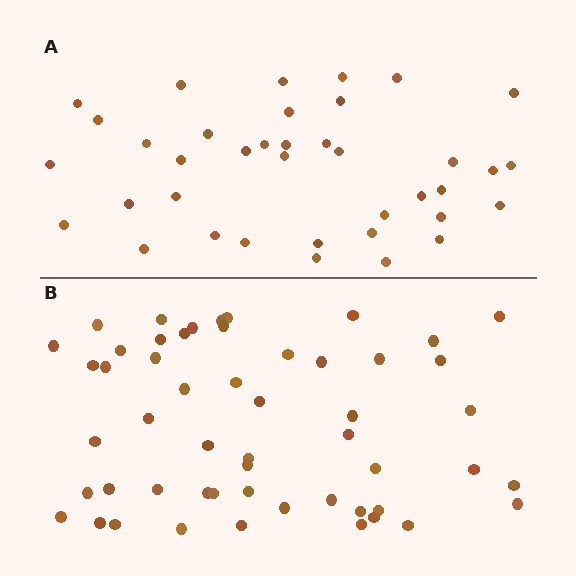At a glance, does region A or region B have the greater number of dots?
Region B (the bottom region) has more dots.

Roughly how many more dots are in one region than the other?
Region B has approximately 15 more dots than region A.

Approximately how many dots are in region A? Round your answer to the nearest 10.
About 40 dots. (The exact count is 38, which rounds to 40.)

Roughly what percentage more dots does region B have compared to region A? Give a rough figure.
About 40% more.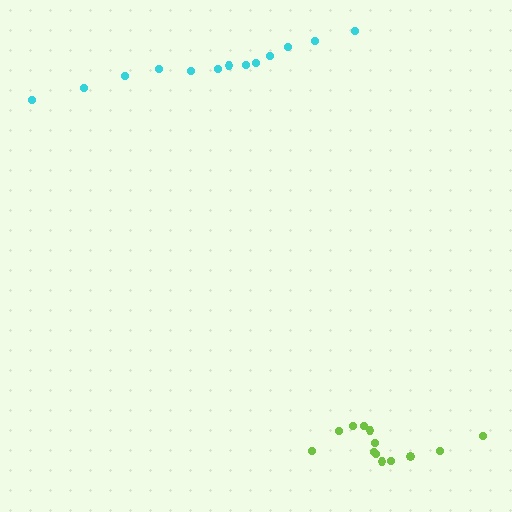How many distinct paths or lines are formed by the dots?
There are 2 distinct paths.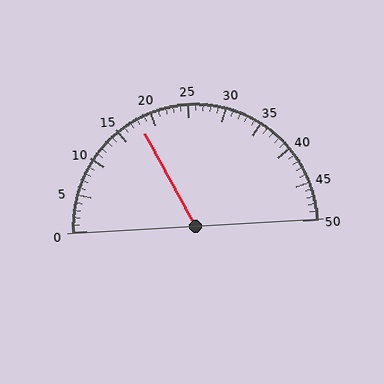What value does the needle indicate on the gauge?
The needle indicates approximately 18.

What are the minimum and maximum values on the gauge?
The gauge ranges from 0 to 50.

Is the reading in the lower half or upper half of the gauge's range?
The reading is in the lower half of the range (0 to 50).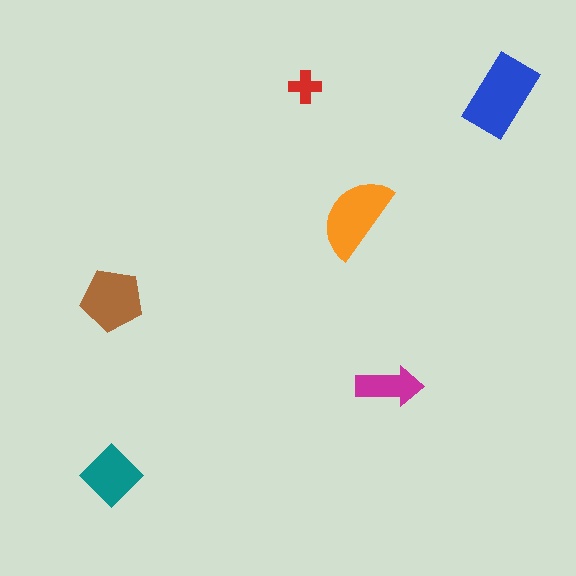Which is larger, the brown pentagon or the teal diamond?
The brown pentagon.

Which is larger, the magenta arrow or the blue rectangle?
The blue rectangle.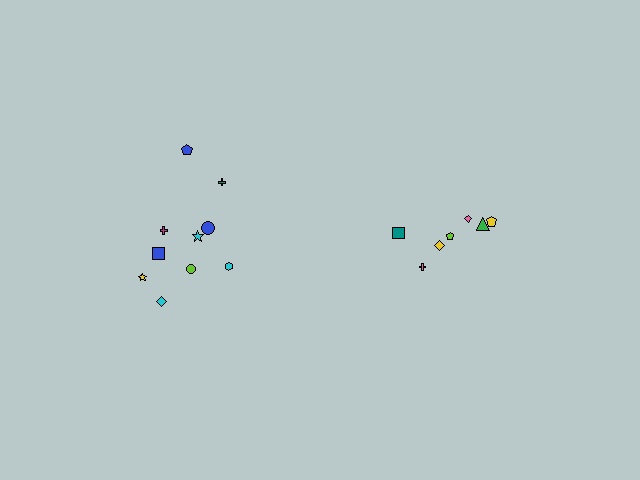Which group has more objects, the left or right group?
The left group.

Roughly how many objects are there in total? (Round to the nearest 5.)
Roughly 15 objects in total.